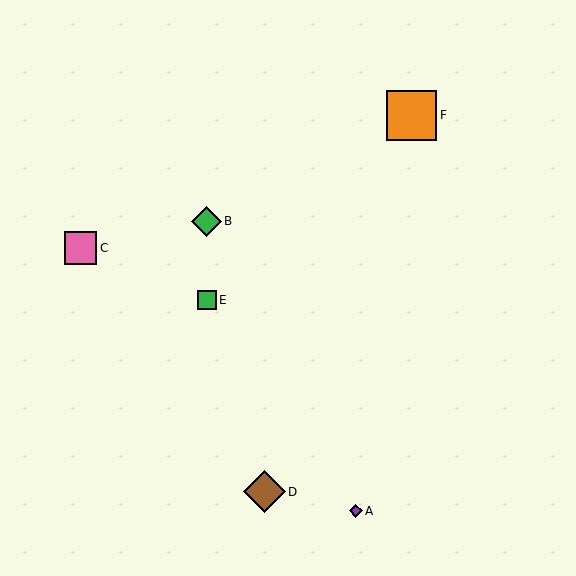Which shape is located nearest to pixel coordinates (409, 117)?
The orange square (labeled F) at (412, 115) is nearest to that location.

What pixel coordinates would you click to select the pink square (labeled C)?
Click at (80, 248) to select the pink square C.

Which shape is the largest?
The orange square (labeled F) is the largest.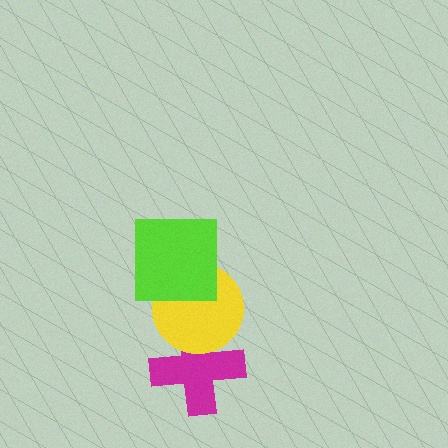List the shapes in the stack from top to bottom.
From top to bottom: the lime square, the yellow circle, the magenta cross.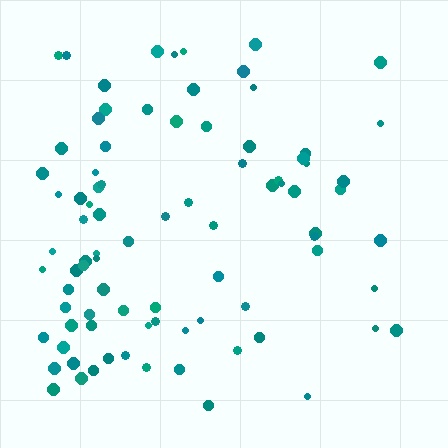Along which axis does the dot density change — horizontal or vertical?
Horizontal.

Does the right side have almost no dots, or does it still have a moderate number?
Still a moderate number, just noticeably fewer than the left.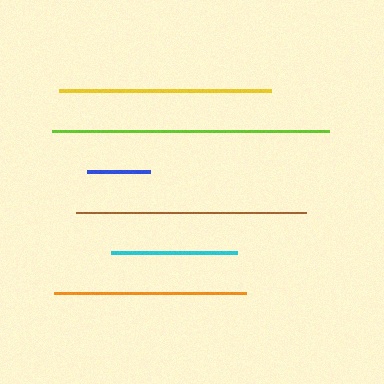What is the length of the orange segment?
The orange segment is approximately 193 pixels long.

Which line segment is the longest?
The lime line is the longest at approximately 277 pixels.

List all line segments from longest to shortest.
From longest to shortest: lime, brown, yellow, orange, cyan, blue.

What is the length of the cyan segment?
The cyan segment is approximately 126 pixels long.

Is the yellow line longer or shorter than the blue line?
The yellow line is longer than the blue line.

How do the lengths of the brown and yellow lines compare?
The brown and yellow lines are approximately the same length.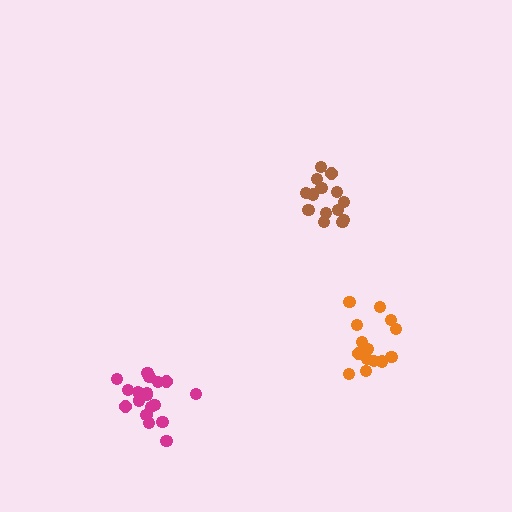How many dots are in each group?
Group 1: 14 dots, Group 2: 18 dots, Group 3: 14 dots (46 total).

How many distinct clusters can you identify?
There are 3 distinct clusters.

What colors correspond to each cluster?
The clusters are colored: orange, magenta, brown.